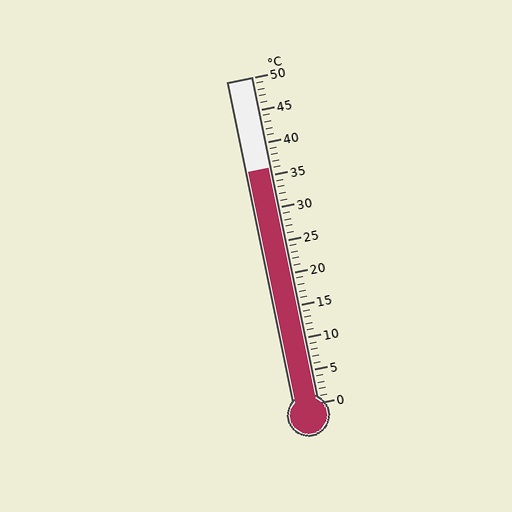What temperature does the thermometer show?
The thermometer shows approximately 36°C.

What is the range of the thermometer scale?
The thermometer scale ranges from 0°C to 50°C.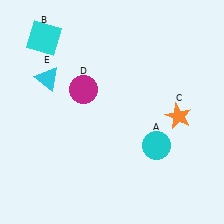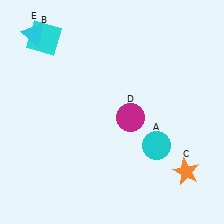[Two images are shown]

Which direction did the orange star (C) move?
The orange star (C) moved down.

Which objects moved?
The objects that moved are: the orange star (C), the magenta circle (D), the cyan triangle (E).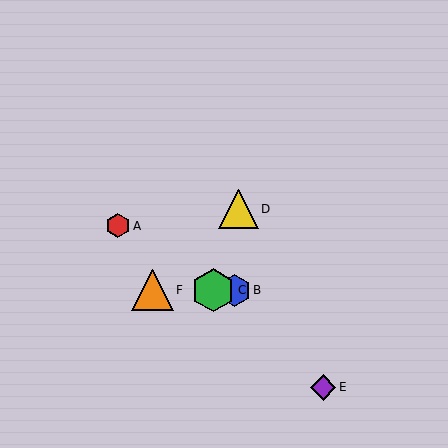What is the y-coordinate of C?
Object C is at y≈290.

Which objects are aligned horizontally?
Objects B, C, F are aligned horizontally.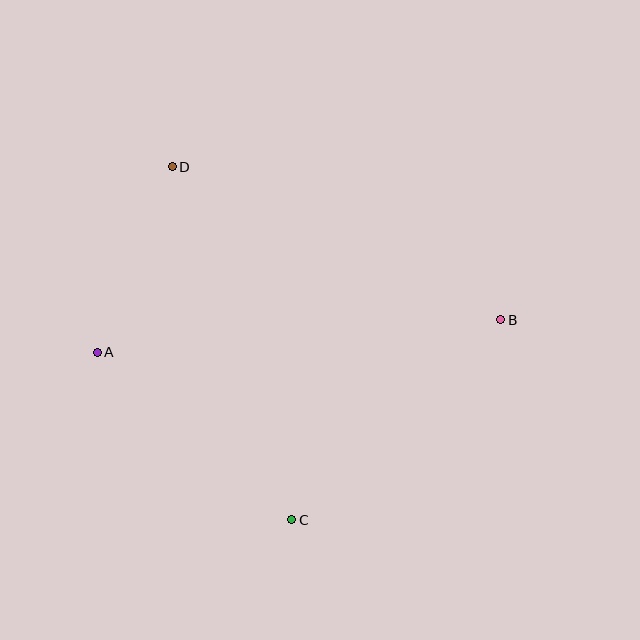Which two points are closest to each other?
Points A and D are closest to each other.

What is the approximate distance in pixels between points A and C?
The distance between A and C is approximately 257 pixels.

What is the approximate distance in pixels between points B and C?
The distance between B and C is approximately 290 pixels.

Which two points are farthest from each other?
Points A and B are farthest from each other.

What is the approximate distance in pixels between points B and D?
The distance between B and D is approximately 363 pixels.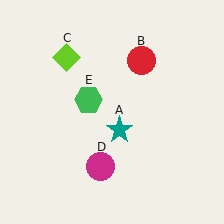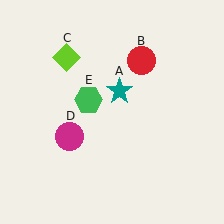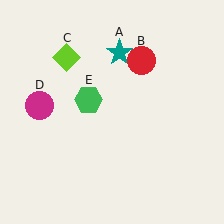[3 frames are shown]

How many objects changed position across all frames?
2 objects changed position: teal star (object A), magenta circle (object D).